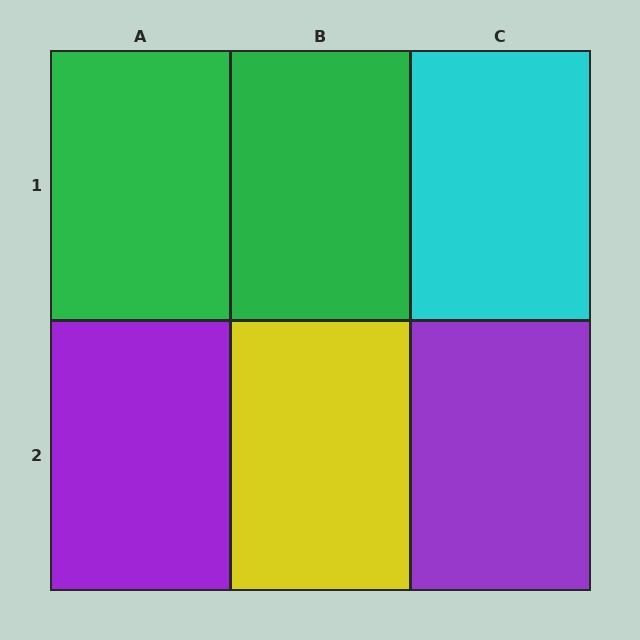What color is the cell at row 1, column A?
Green.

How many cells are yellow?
1 cell is yellow.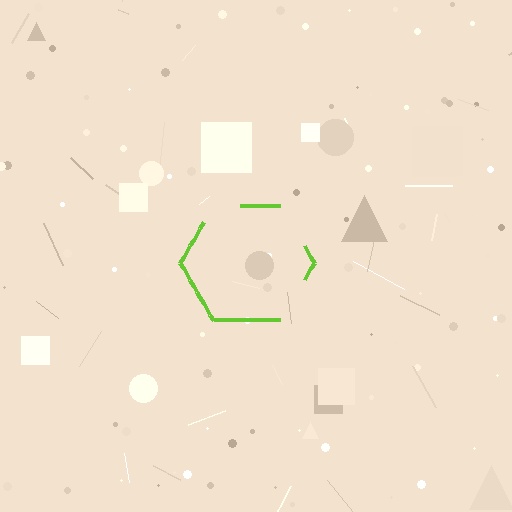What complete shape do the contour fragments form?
The contour fragments form a hexagon.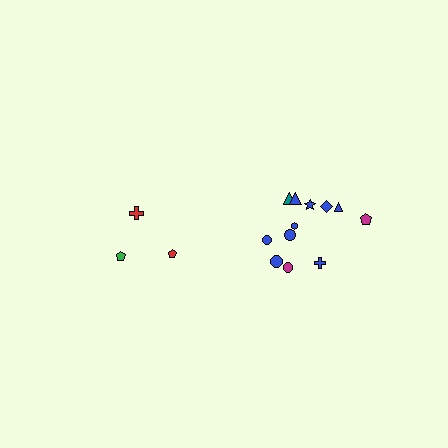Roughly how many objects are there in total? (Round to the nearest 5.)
Roughly 15 objects in total.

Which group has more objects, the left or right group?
The right group.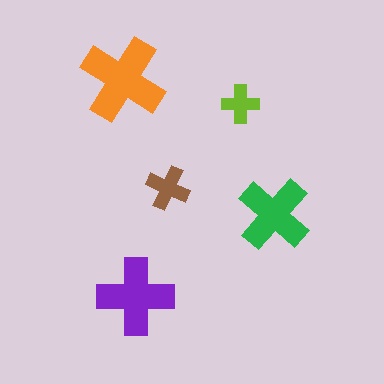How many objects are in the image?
There are 5 objects in the image.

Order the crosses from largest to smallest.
the orange one, the purple one, the green one, the brown one, the lime one.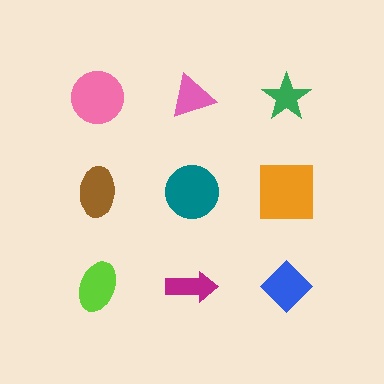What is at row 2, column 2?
A teal circle.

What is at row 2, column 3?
An orange square.